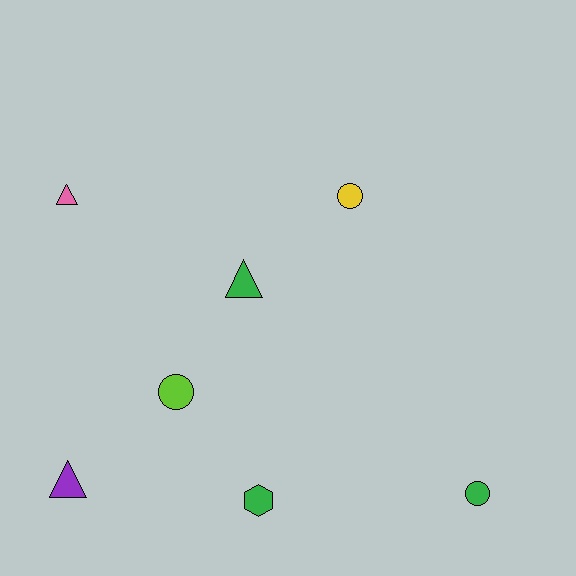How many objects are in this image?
There are 7 objects.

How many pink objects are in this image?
There is 1 pink object.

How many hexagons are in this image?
There is 1 hexagon.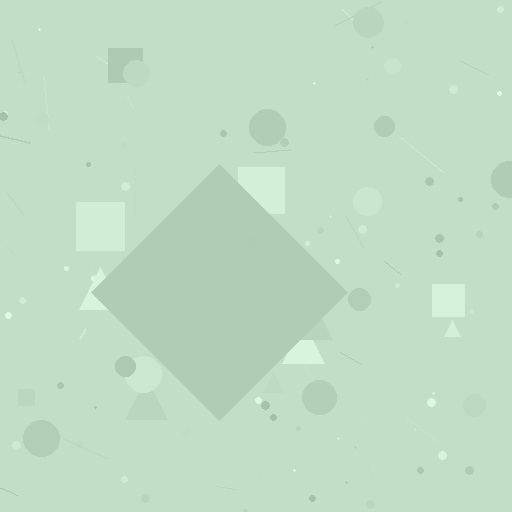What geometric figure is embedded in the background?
A diamond is embedded in the background.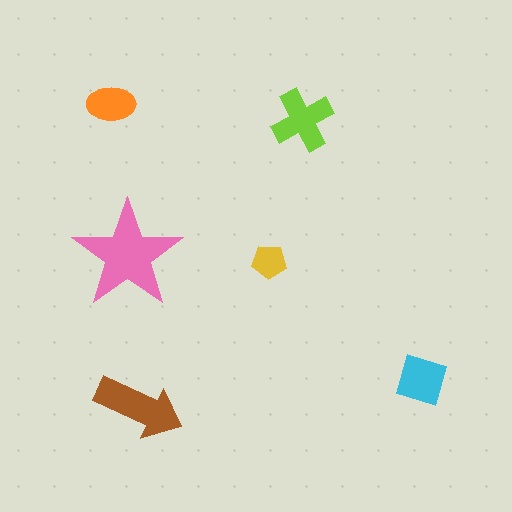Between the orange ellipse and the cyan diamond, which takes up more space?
The cyan diamond.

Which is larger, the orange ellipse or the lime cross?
The lime cross.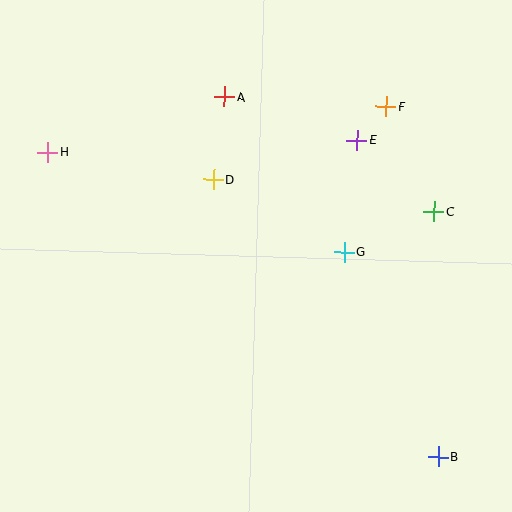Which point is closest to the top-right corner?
Point F is closest to the top-right corner.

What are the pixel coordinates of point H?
Point H is at (47, 152).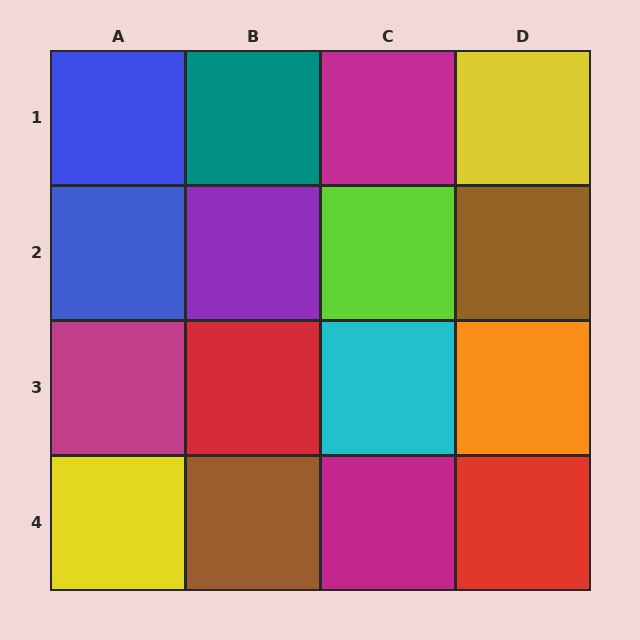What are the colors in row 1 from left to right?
Blue, teal, magenta, yellow.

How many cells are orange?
1 cell is orange.